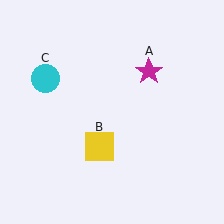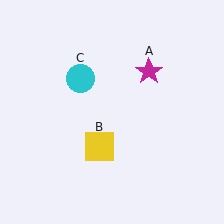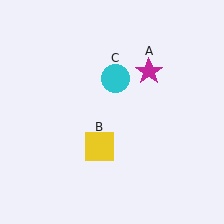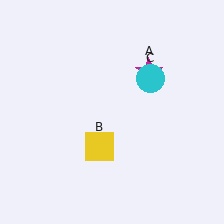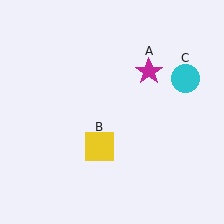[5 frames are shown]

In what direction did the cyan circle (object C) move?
The cyan circle (object C) moved right.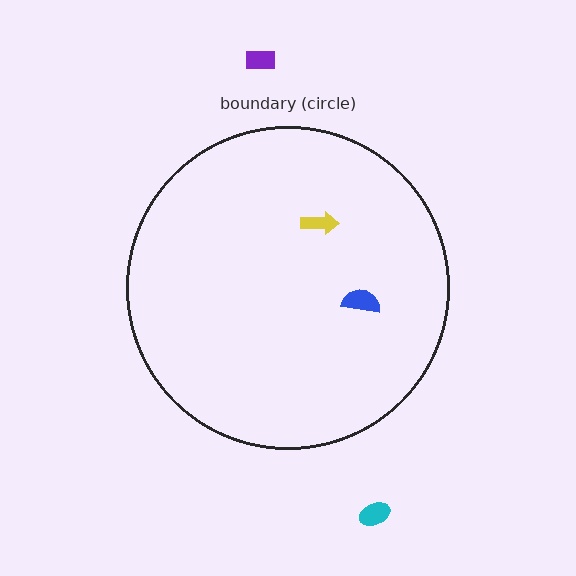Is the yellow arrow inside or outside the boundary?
Inside.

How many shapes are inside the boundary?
2 inside, 2 outside.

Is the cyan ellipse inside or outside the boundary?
Outside.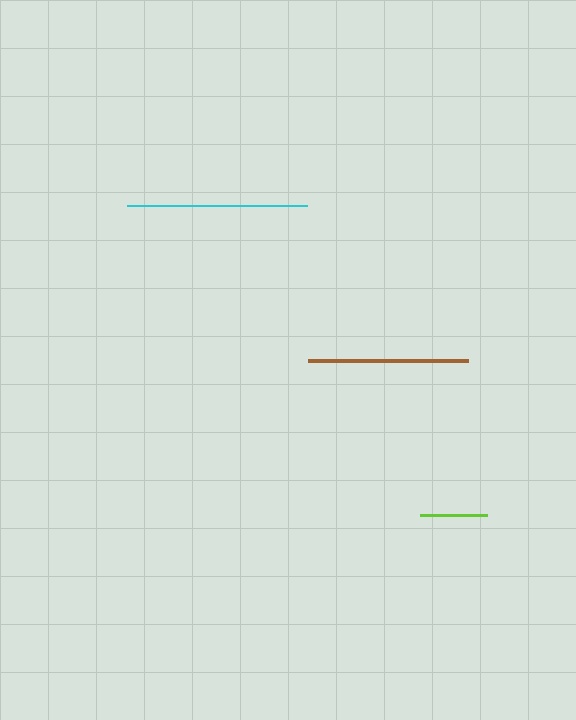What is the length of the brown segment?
The brown segment is approximately 160 pixels long.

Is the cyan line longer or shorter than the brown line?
The cyan line is longer than the brown line.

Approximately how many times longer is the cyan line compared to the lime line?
The cyan line is approximately 2.7 times the length of the lime line.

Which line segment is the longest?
The cyan line is the longest at approximately 180 pixels.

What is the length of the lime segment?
The lime segment is approximately 67 pixels long.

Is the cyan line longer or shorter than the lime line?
The cyan line is longer than the lime line.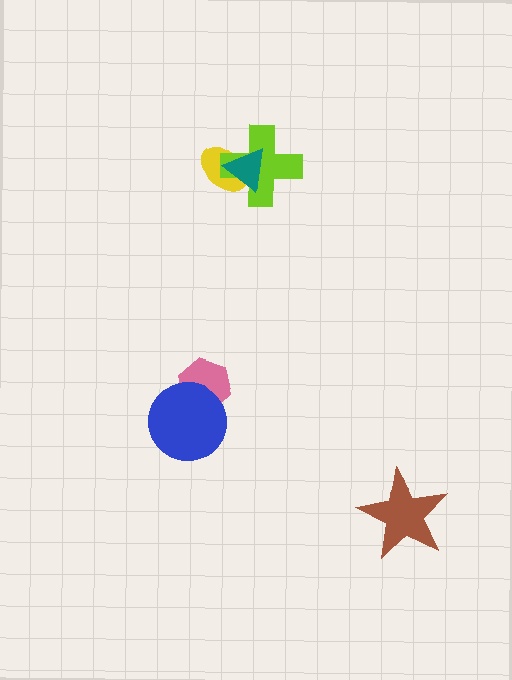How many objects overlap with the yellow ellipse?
2 objects overlap with the yellow ellipse.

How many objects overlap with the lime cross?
2 objects overlap with the lime cross.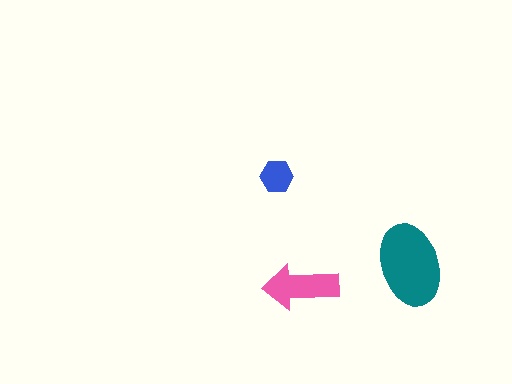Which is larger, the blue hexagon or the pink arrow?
The pink arrow.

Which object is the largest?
The teal ellipse.